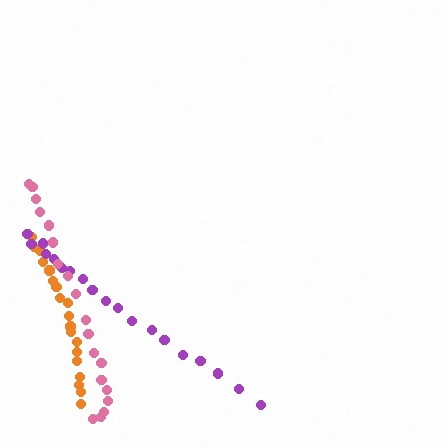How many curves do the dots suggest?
There are 3 distinct paths.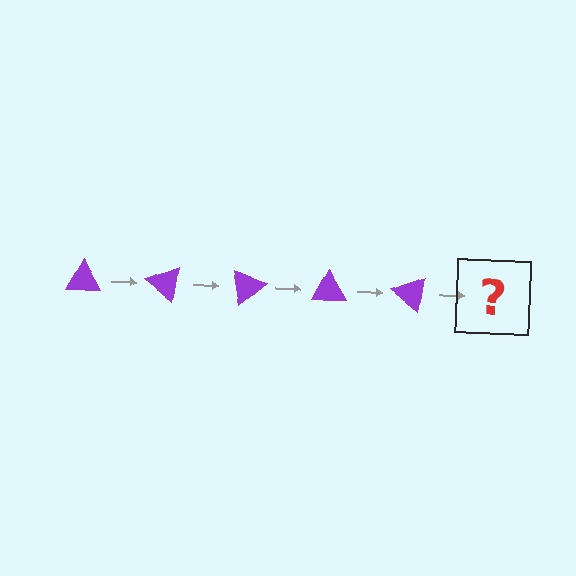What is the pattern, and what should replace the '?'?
The pattern is that the triangle rotates 40 degrees each step. The '?' should be a purple triangle rotated 200 degrees.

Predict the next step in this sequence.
The next step is a purple triangle rotated 200 degrees.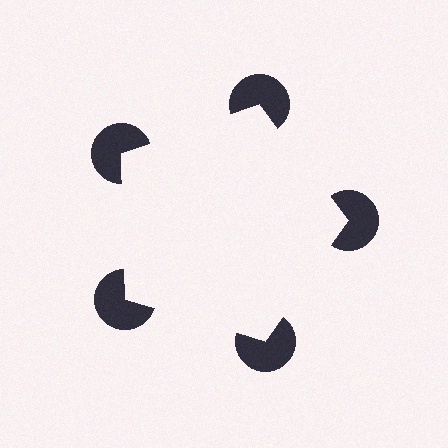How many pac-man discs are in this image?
There are 5 — one at each vertex of the illusory pentagon.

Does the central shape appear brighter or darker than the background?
It typically appears slightly brighter than the background, even though no actual brightness change is drawn.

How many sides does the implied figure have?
5 sides.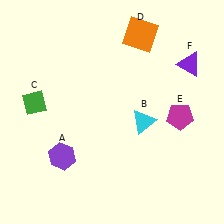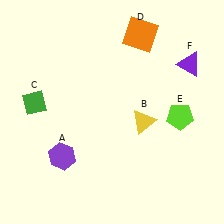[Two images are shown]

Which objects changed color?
B changed from cyan to yellow. E changed from magenta to lime.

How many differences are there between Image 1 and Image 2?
There are 2 differences between the two images.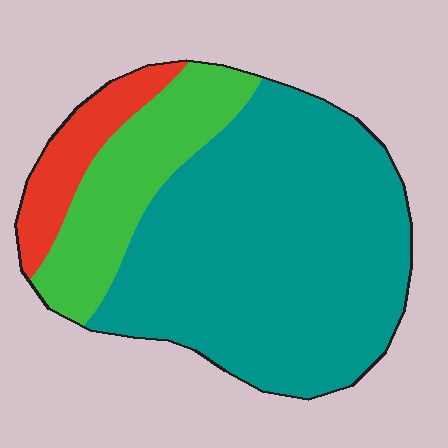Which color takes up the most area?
Teal, at roughly 70%.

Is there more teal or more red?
Teal.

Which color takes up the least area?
Red, at roughly 10%.